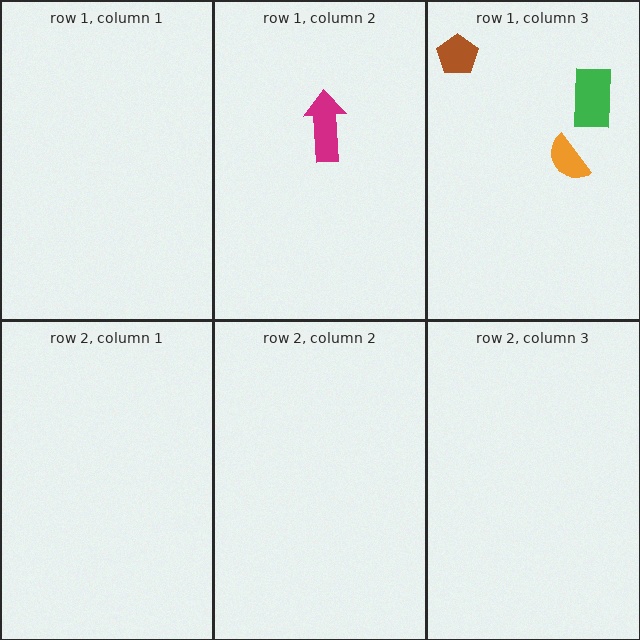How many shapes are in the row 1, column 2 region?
1.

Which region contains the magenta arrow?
The row 1, column 2 region.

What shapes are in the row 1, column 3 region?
The orange semicircle, the brown pentagon, the green rectangle.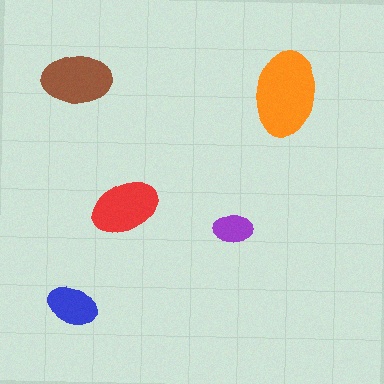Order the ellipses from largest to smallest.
the orange one, the brown one, the red one, the blue one, the purple one.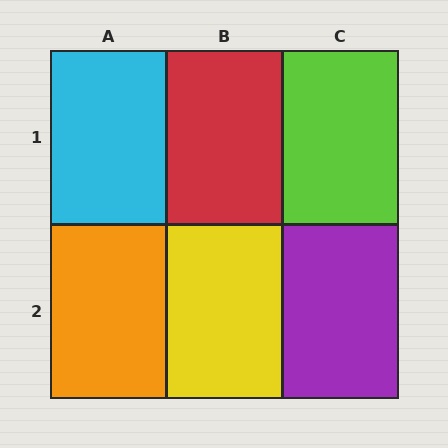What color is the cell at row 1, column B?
Red.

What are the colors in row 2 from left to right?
Orange, yellow, purple.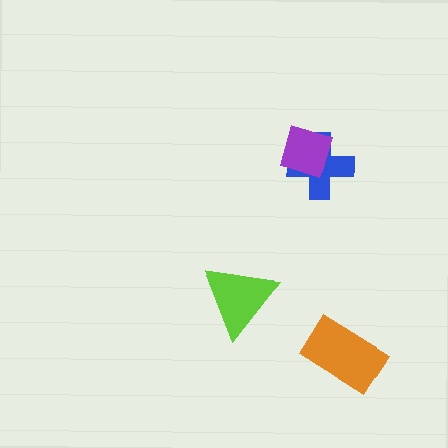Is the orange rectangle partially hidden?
No, no other shape covers it.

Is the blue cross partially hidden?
Yes, it is partially covered by another shape.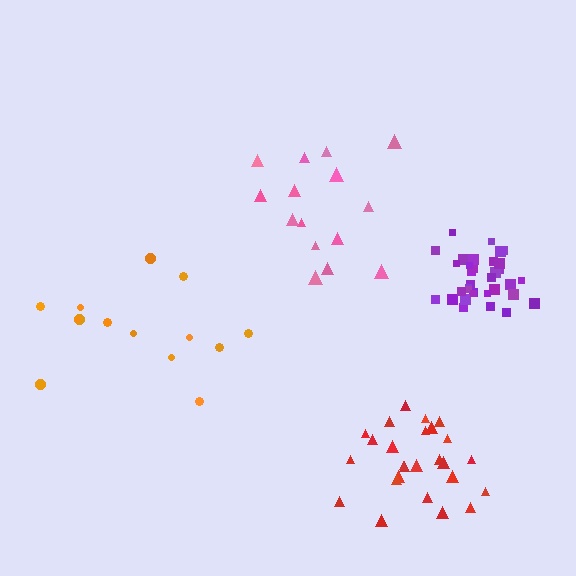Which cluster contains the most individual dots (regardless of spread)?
Purple (35).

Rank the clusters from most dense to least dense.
purple, red, pink, orange.